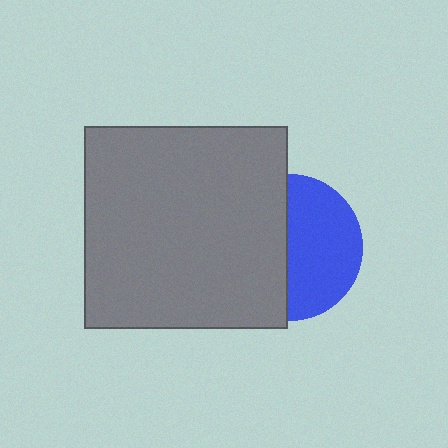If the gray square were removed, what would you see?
You would see the complete blue circle.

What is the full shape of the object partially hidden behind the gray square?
The partially hidden object is a blue circle.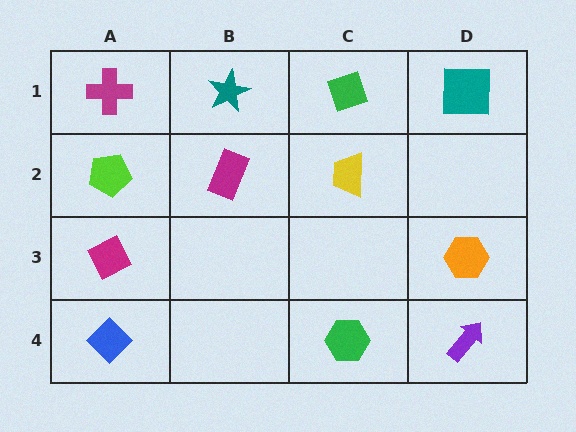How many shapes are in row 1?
4 shapes.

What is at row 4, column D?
A purple arrow.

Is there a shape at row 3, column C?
No, that cell is empty.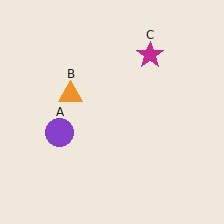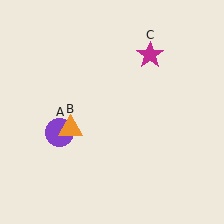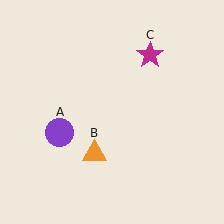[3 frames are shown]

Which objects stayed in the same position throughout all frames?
Purple circle (object A) and magenta star (object C) remained stationary.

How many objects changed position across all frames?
1 object changed position: orange triangle (object B).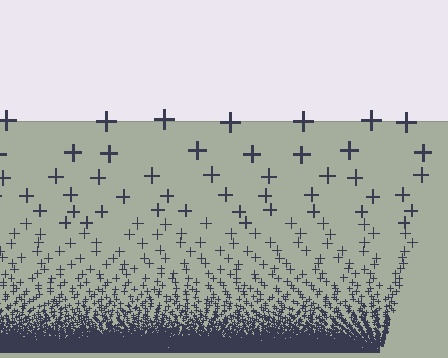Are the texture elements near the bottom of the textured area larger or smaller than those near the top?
Smaller. The gradient is inverted — elements near the bottom are smaller and denser.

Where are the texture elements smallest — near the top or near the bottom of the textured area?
Near the bottom.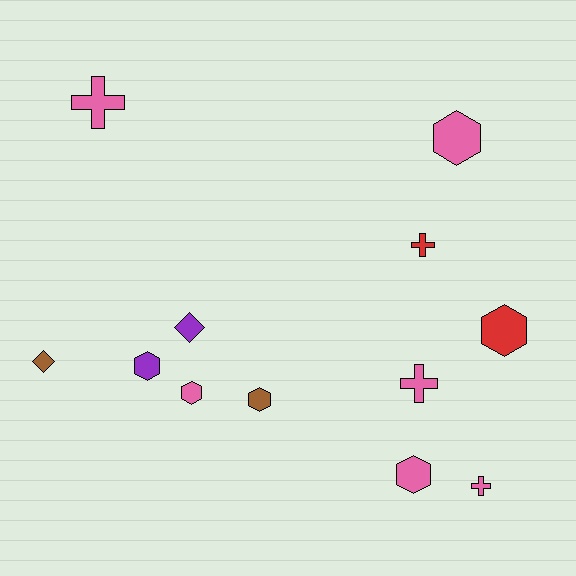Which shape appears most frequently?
Hexagon, with 6 objects.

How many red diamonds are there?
There are no red diamonds.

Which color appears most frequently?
Pink, with 6 objects.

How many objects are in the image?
There are 12 objects.